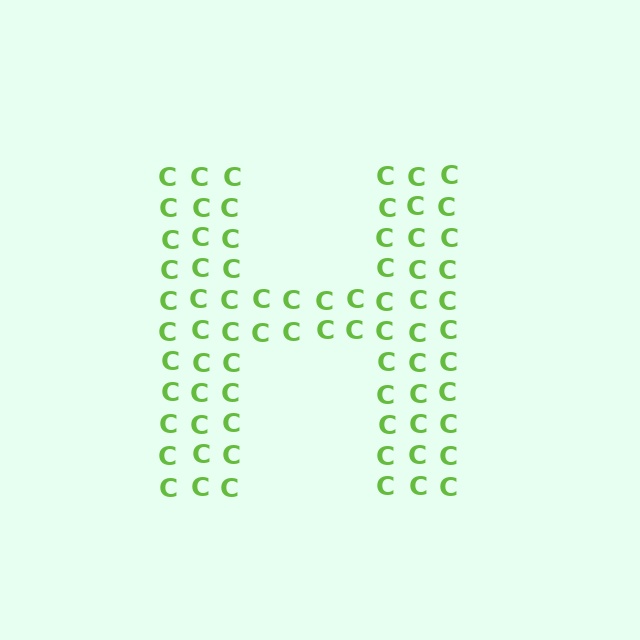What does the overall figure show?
The overall figure shows the letter H.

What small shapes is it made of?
It is made of small letter C's.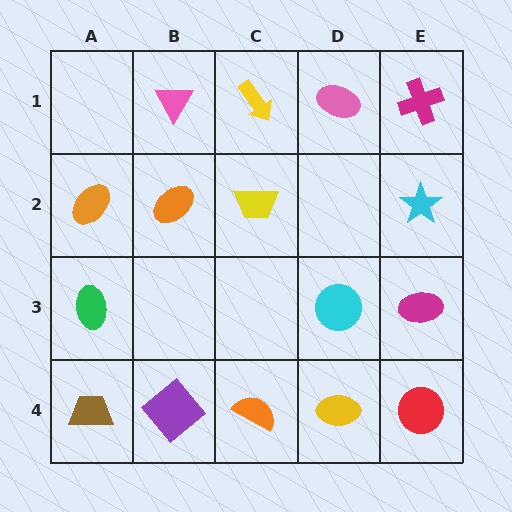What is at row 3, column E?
A magenta ellipse.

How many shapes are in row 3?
3 shapes.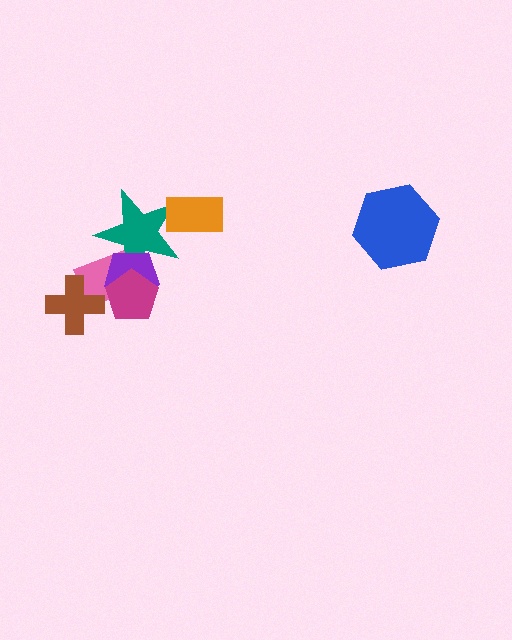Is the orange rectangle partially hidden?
No, no other shape covers it.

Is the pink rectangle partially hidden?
Yes, it is partially covered by another shape.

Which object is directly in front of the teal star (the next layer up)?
The purple pentagon is directly in front of the teal star.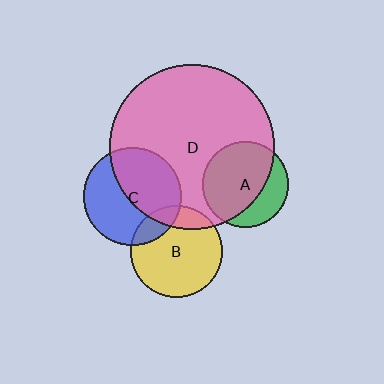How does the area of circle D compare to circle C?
Approximately 2.9 times.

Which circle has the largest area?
Circle D (pink).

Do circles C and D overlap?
Yes.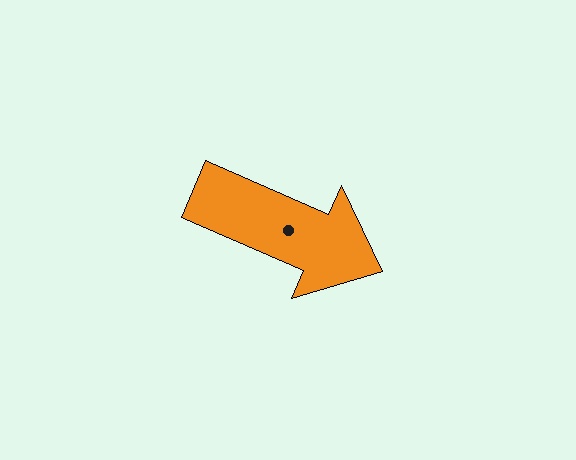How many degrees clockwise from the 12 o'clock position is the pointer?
Approximately 114 degrees.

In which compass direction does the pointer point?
Southeast.